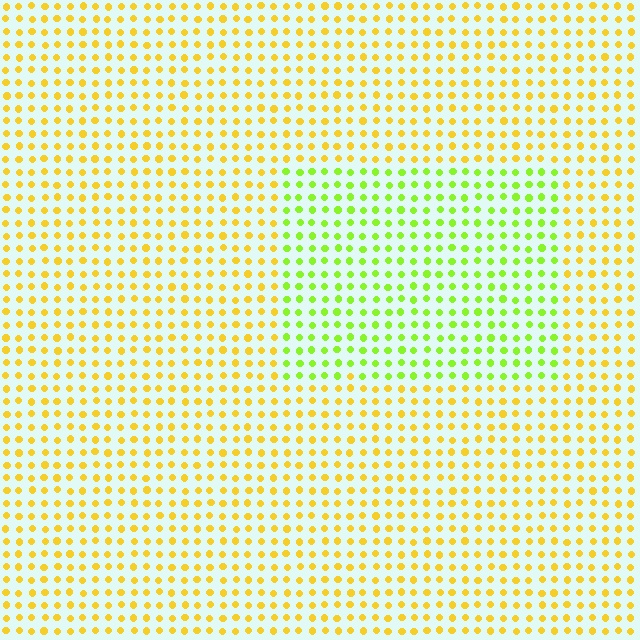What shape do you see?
I see a rectangle.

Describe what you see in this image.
The image is filled with small yellow elements in a uniform arrangement. A rectangle-shaped region is visible where the elements are tinted to a slightly different hue, forming a subtle color boundary.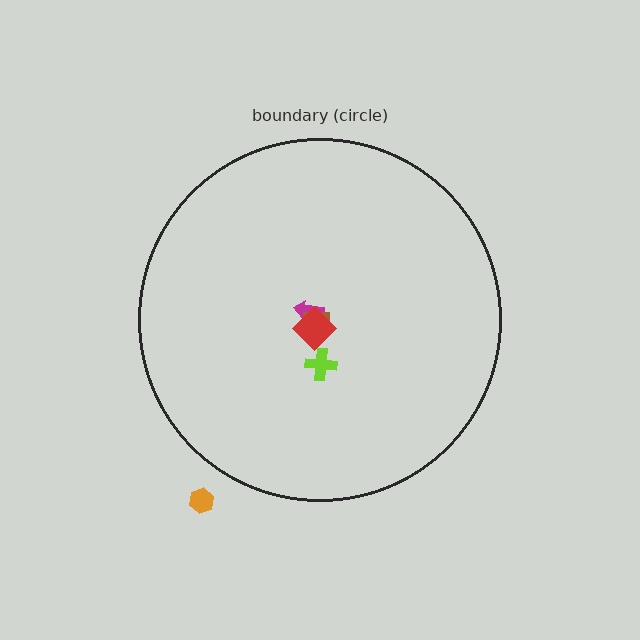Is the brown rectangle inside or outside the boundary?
Inside.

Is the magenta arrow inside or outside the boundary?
Inside.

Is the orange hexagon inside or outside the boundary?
Outside.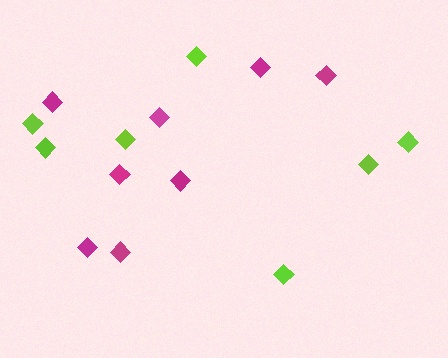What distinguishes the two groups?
There are 2 groups: one group of lime diamonds (7) and one group of magenta diamonds (8).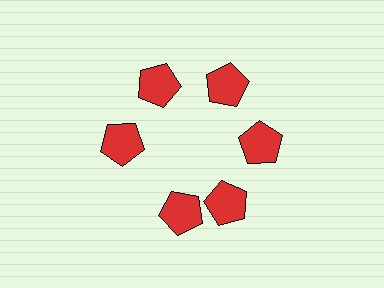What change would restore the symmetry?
The symmetry would be restored by rotating it back into even spacing with its neighbors so that all 6 pentagons sit at equal angles and equal distance from the center.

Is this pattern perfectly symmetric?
No. The 6 red pentagons are arranged in a ring, but one element near the 7 o'clock position is rotated out of alignment along the ring, breaking the 6-fold rotational symmetry.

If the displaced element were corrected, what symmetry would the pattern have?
It would have 6-fold rotational symmetry — the pattern would map onto itself every 60 degrees.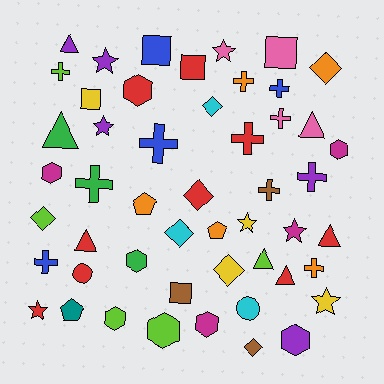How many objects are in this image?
There are 50 objects.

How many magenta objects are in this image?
There are 4 magenta objects.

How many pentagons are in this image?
There are 3 pentagons.